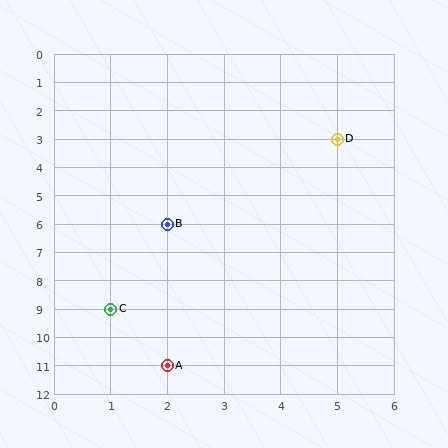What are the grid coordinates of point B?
Point B is at grid coordinates (2, 6).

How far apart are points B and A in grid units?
Points B and A are 5 rows apart.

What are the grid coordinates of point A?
Point A is at grid coordinates (2, 11).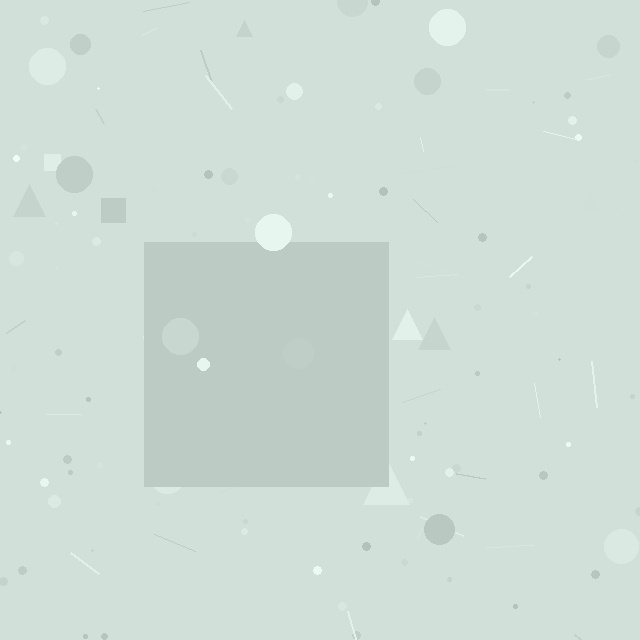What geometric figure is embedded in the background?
A square is embedded in the background.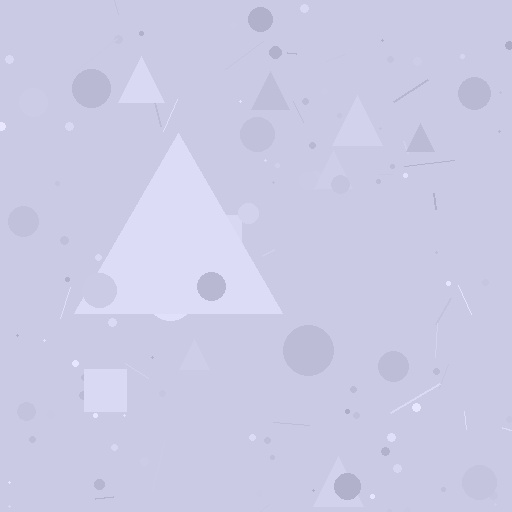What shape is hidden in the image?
A triangle is hidden in the image.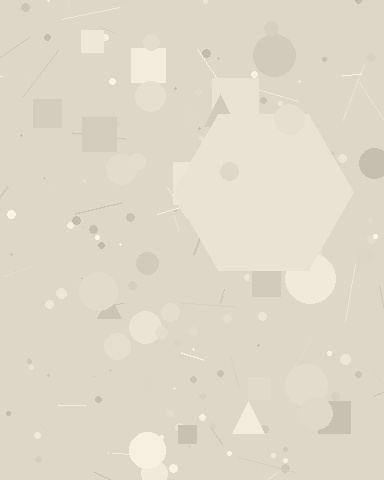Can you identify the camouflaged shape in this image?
The camouflaged shape is a hexagon.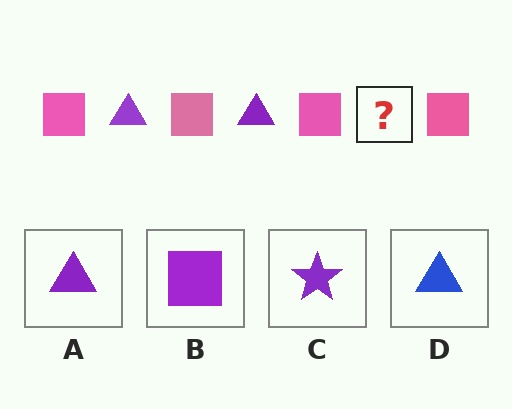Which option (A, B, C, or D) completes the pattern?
A.